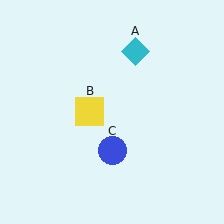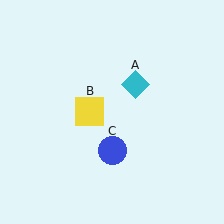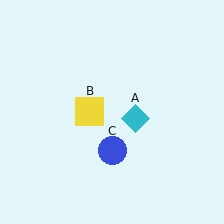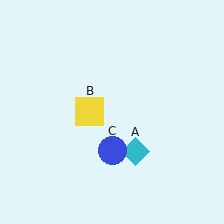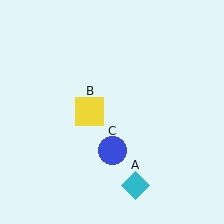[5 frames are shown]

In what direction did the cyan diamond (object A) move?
The cyan diamond (object A) moved down.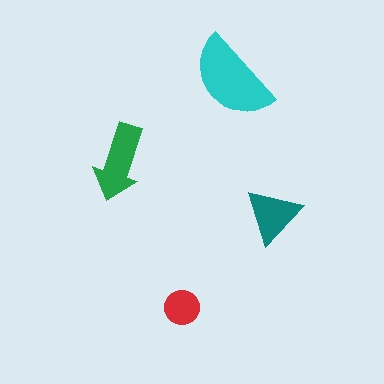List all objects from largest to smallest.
The cyan semicircle, the green arrow, the teal triangle, the red circle.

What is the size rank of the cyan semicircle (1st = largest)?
1st.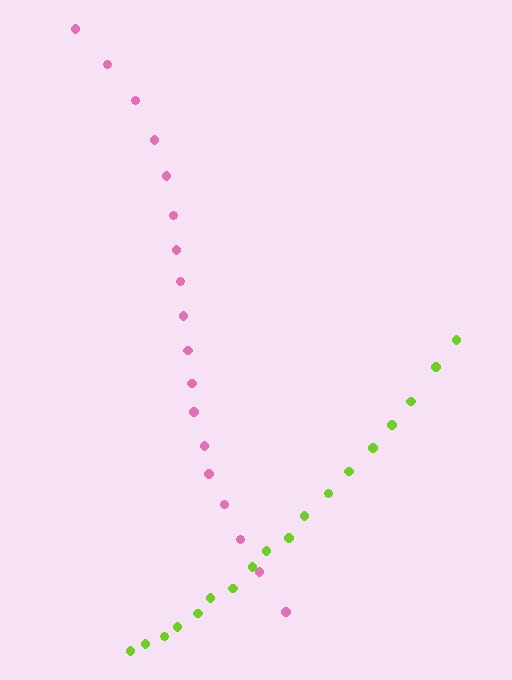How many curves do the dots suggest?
There are 2 distinct paths.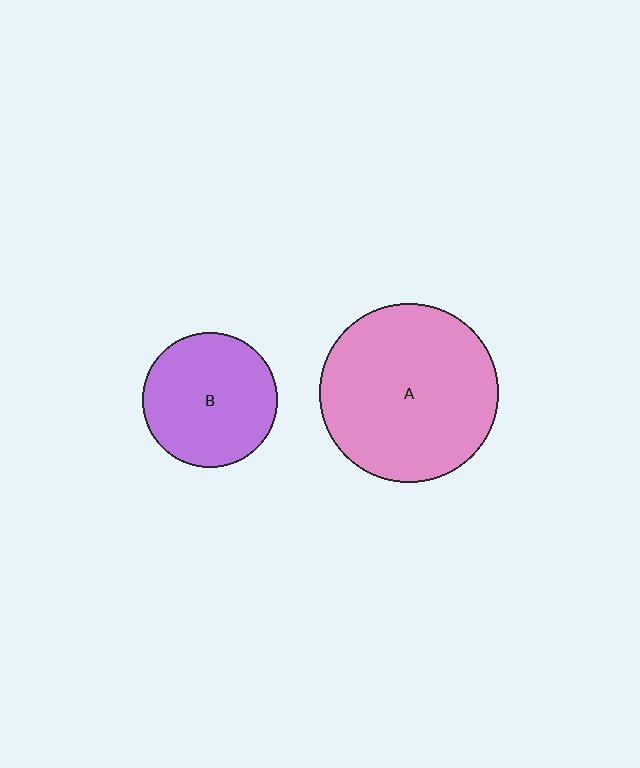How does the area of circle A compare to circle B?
Approximately 1.8 times.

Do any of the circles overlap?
No, none of the circles overlap.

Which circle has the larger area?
Circle A (pink).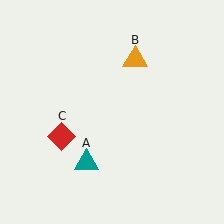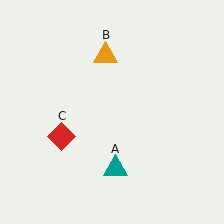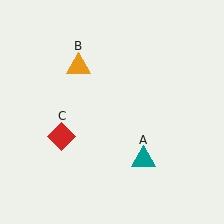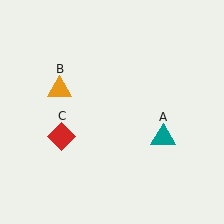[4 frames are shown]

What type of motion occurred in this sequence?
The teal triangle (object A), orange triangle (object B) rotated counterclockwise around the center of the scene.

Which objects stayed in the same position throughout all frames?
Red diamond (object C) remained stationary.